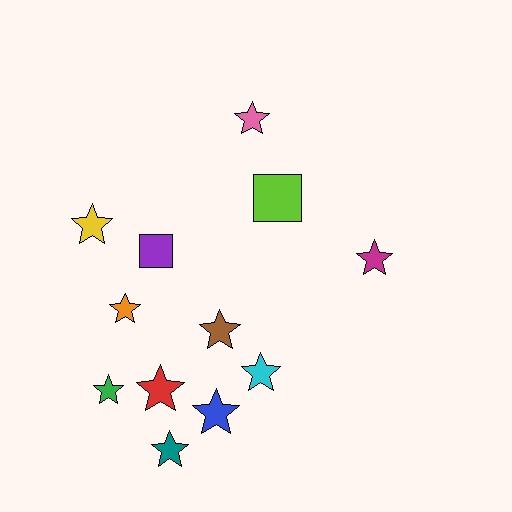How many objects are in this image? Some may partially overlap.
There are 12 objects.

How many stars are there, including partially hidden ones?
There are 10 stars.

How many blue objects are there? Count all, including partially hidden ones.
There is 1 blue object.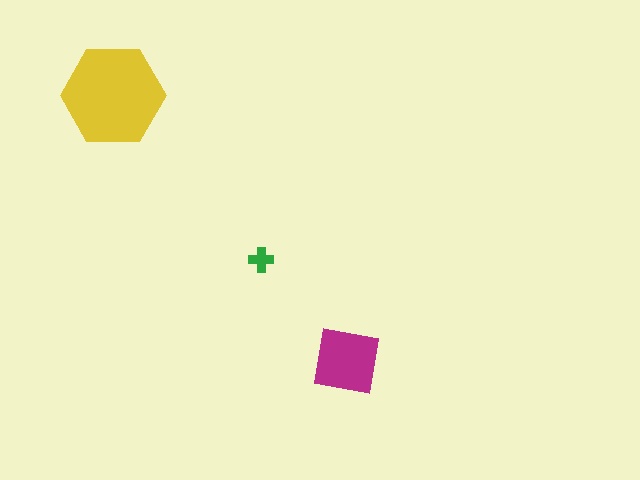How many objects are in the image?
There are 3 objects in the image.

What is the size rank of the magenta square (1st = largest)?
2nd.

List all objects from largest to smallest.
The yellow hexagon, the magenta square, the green cross.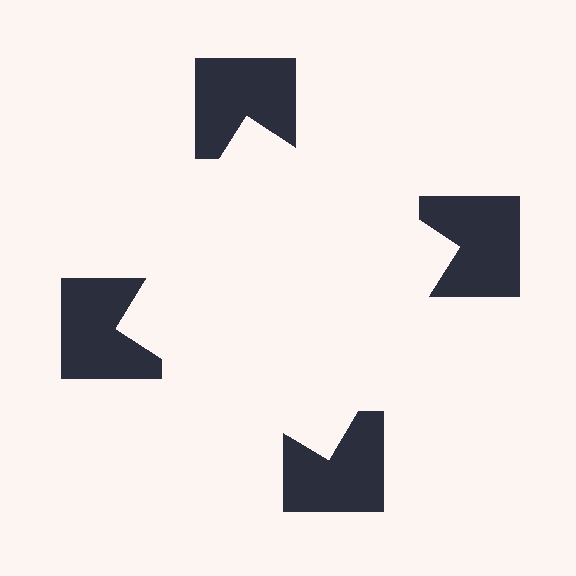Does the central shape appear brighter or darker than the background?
It typically appears slightly brighter than the background, even though no actual brightness change is drawn.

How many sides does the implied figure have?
4 sides.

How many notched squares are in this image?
There are 4 — one at each vertex of the illusory square.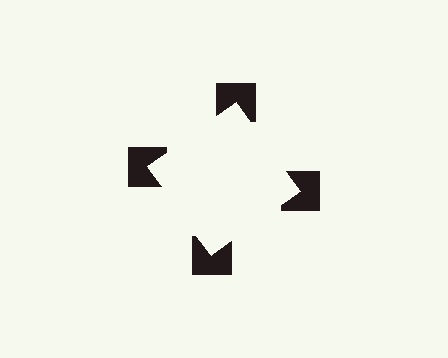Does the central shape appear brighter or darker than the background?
It typically appears slightly brighter than the background, even though no actual brightness change is drawn.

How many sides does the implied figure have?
4 sides.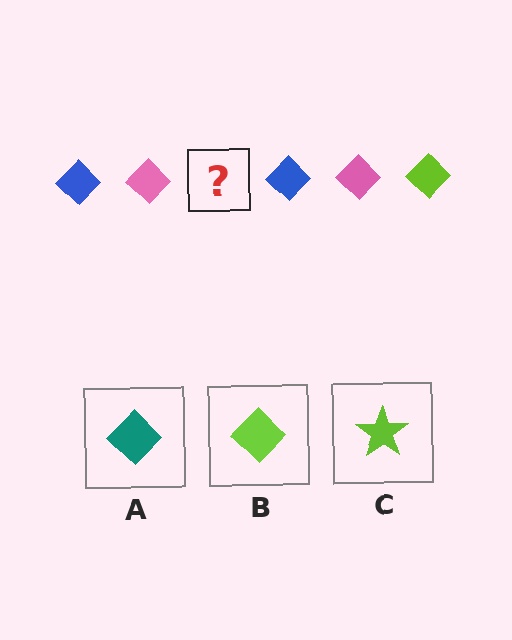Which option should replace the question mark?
Option B.